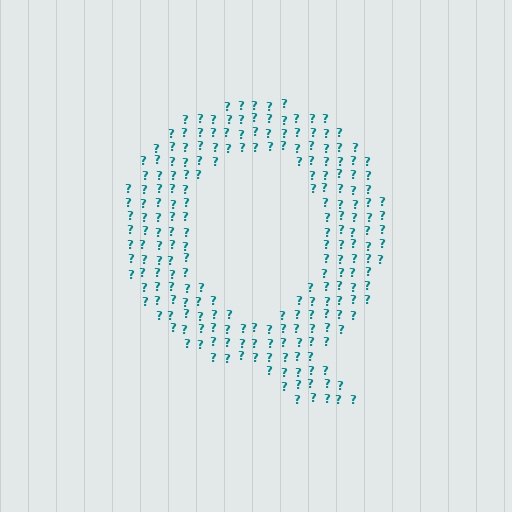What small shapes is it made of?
It is made of small question marks.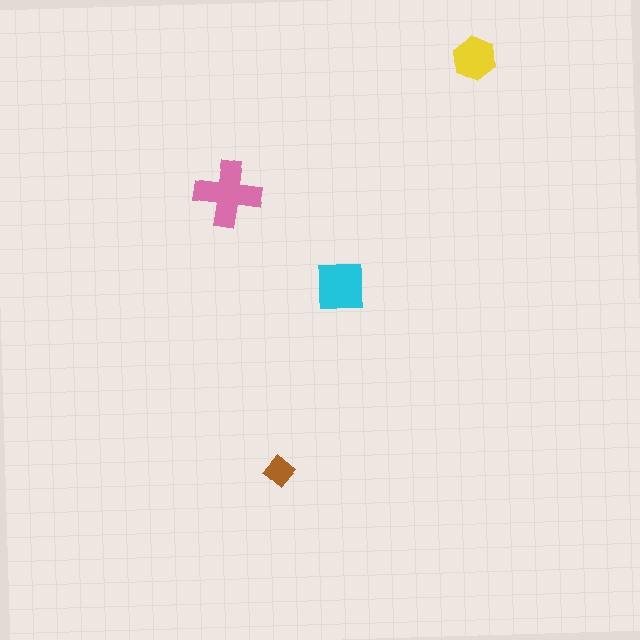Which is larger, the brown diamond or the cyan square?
The cyan square.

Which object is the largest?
The pink cross.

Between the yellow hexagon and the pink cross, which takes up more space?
The pink cross.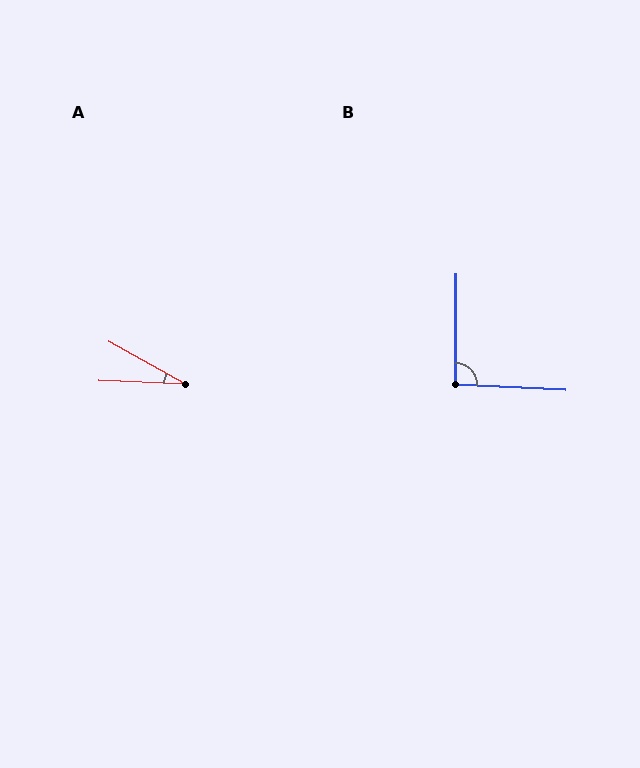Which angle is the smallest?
A, at approximately 27 degrees.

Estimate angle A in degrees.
Approximately 27 degrees.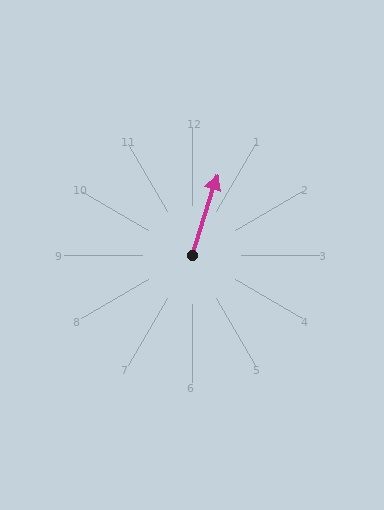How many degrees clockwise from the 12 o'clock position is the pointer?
Approximately 17 degrees.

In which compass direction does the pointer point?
North.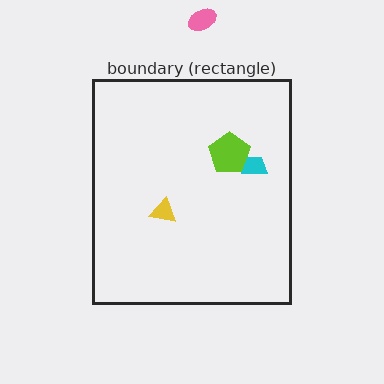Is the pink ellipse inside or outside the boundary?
Outside.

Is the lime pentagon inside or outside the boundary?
Inside.